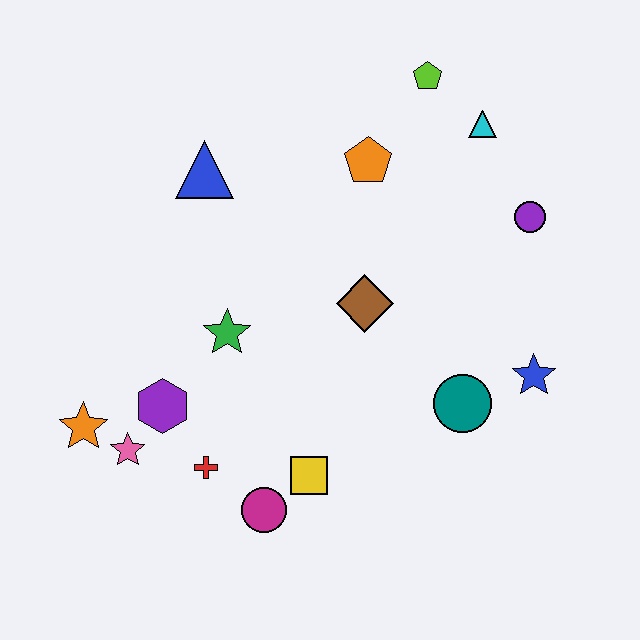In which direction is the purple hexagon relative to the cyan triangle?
The purple hexagon is to the left of the cyan triangle.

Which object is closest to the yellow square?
The magenta circle is closest to the yellow square.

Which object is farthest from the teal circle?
The orange star is farthest from the teal circle.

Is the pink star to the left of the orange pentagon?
Yes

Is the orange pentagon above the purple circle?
Yes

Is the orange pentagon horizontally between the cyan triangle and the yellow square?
Yes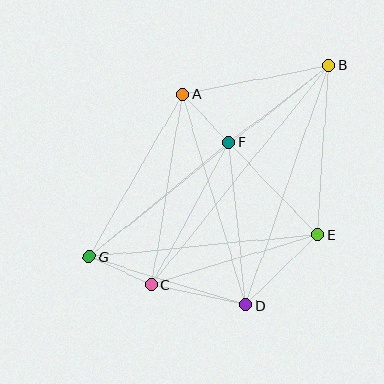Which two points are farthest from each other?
Points B and G are farthest from each other.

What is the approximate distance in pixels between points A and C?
The distance between A and C is approximately 193 pixels.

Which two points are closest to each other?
Points A and F are closest to each other.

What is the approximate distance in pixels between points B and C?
The distance between B and C is approximately 282 pixels.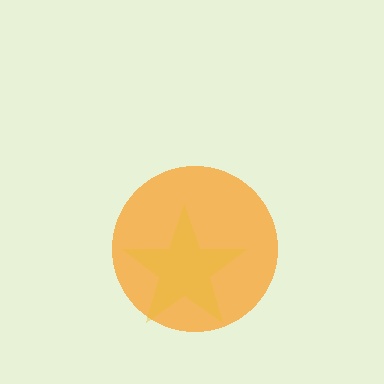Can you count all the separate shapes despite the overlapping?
Yes, there are 2 separate shapes.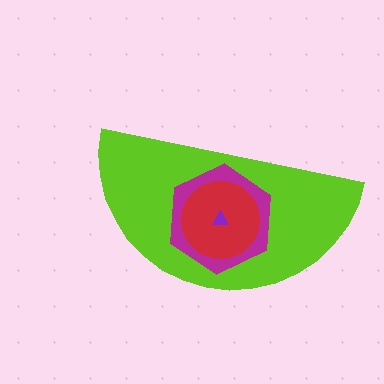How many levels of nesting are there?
4.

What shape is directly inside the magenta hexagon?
The red circle.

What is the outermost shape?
The lime semicircle.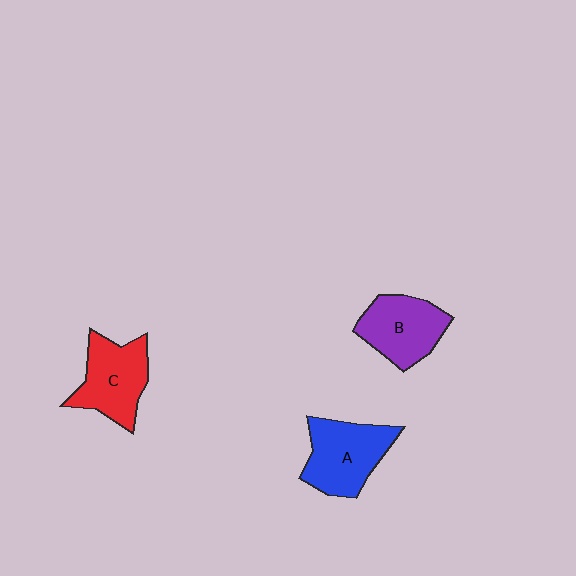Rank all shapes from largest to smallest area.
From largest to smallest: A (blue), C (red), B (purple).